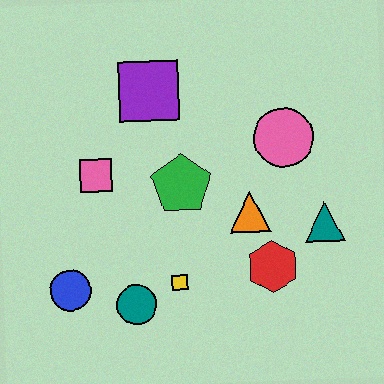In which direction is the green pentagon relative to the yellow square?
The green pentagon is above the yellow square.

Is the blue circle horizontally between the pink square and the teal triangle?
No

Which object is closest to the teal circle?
The yellow square is closest to the teal circle.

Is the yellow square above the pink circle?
No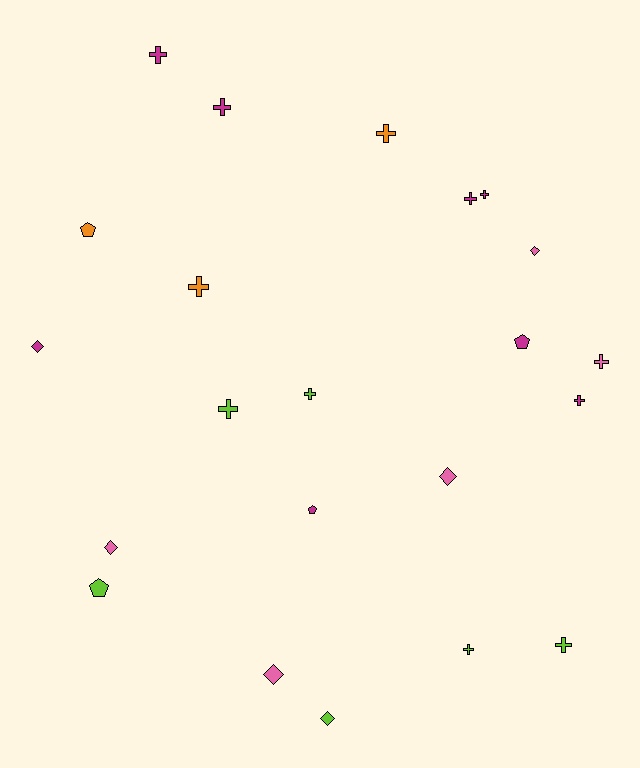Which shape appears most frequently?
Cross, with 12 objects.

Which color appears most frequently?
Magenta, with 8 objects.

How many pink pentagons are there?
There are no pink pentagons.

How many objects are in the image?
There are 22 objects.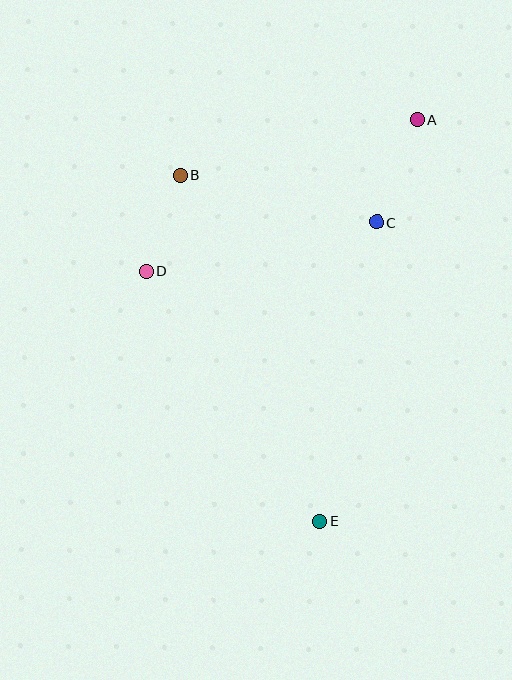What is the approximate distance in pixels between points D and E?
The distance between D and E is approximately 304 pixels.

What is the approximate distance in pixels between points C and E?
The distance between C and E is approximately 304 pixels.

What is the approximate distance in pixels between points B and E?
The distance between B and E is approximately 373 pixels.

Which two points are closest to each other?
Points B and D are closest to each other.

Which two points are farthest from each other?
Points A and E are farthest from each other.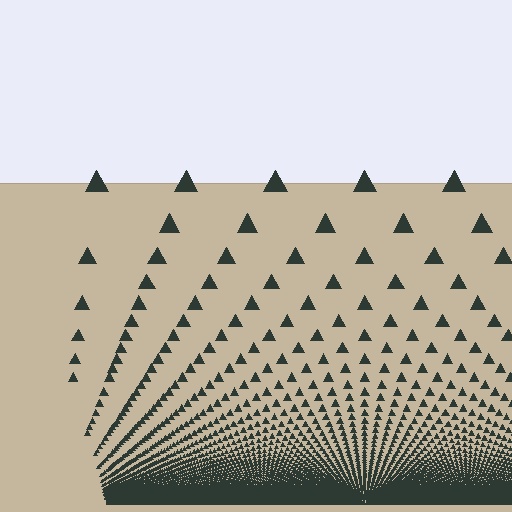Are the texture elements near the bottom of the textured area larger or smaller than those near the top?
Smaller. The gradient is inverted — elements near the bottom are smaller and denser.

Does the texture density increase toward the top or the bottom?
Density increases toward the bottom.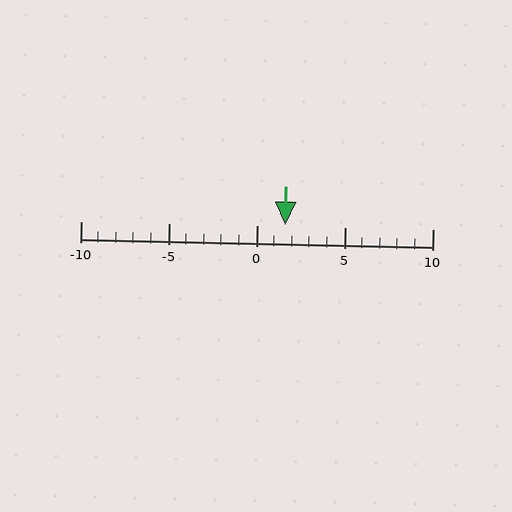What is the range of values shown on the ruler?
The ruler shows values from -10 to 10.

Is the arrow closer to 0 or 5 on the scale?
The arrow is closer to 0.